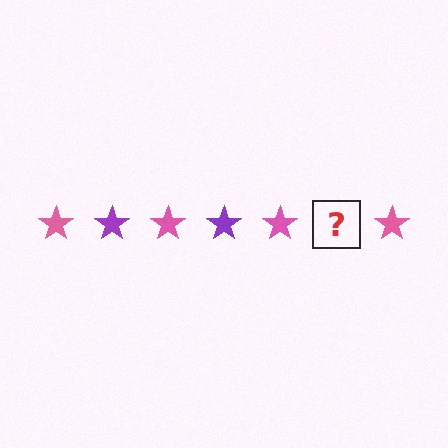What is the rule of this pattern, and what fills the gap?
The rule is that the pattern cycles through pink, purple stars. The gap should be filled with a purple star.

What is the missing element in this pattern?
The missing element is a purple star.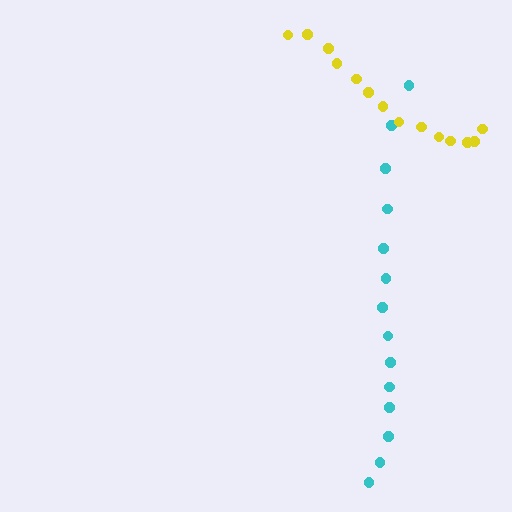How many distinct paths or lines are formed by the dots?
There are 2 distinct paths.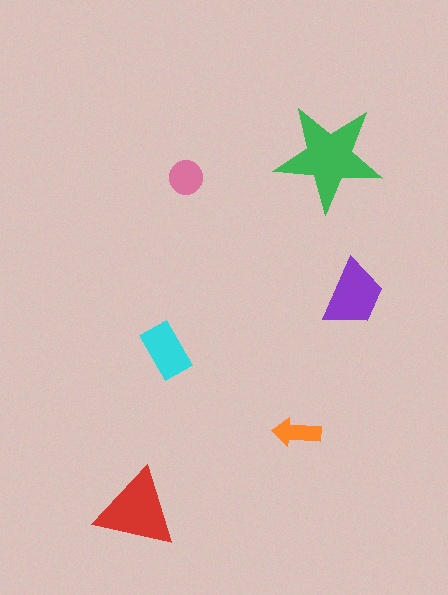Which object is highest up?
The green star is topmost.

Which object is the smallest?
The orange arrow.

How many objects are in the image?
There are 6 objects in the image.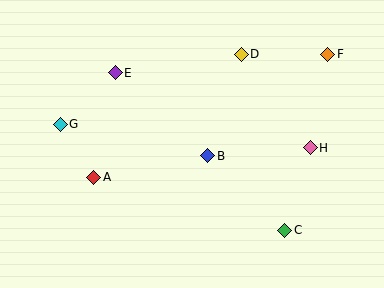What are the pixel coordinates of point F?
Point F is at (328, 54).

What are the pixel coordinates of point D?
Point D is at (241, 54).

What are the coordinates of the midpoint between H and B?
The midpoint between H and B is at (259, 152).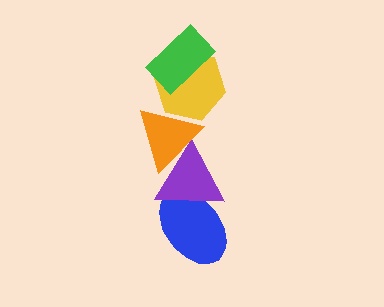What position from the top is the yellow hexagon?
The yellow hexagon is 2nd from the top.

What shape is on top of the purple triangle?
The orange triangle is on top of the purple triangle.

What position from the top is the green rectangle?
The green rectangle is 1st from the top.